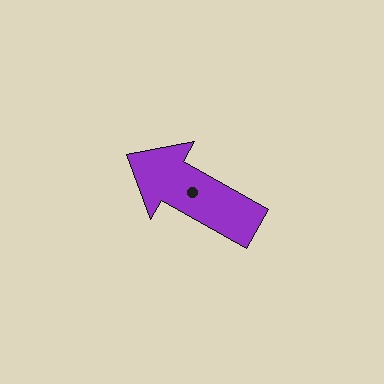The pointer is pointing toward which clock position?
Roughly 10 o'clock.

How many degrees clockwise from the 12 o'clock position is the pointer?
Approximately 300 degrees.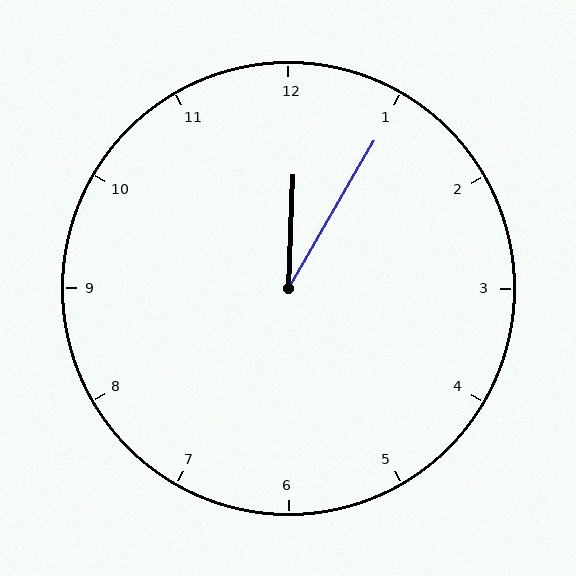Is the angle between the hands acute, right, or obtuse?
It is acute.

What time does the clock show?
12:05.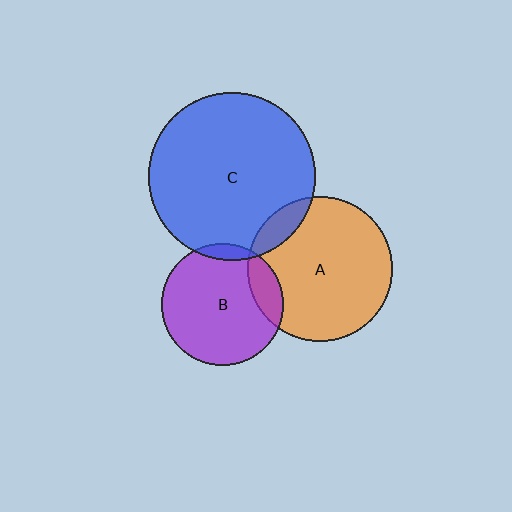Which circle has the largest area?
Circle C (blue).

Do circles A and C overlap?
Yes.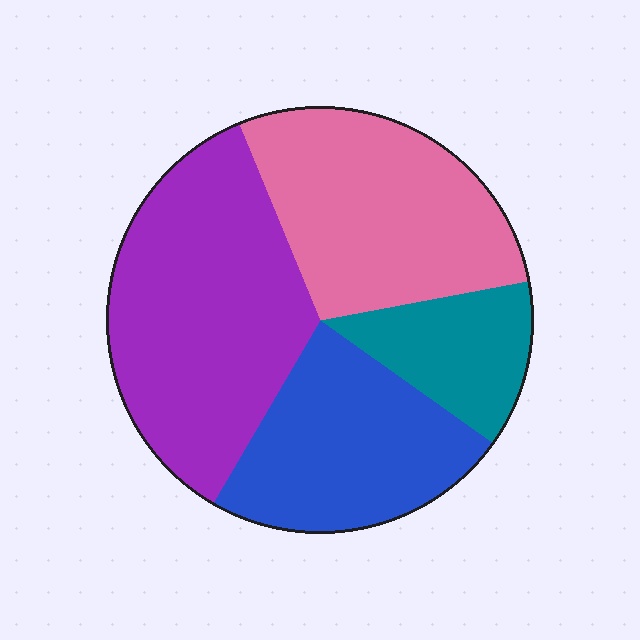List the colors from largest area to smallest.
From largest to smallest: purple, pink, blue, teal.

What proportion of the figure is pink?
Pink takes up about one quarter (1/4) of the figure.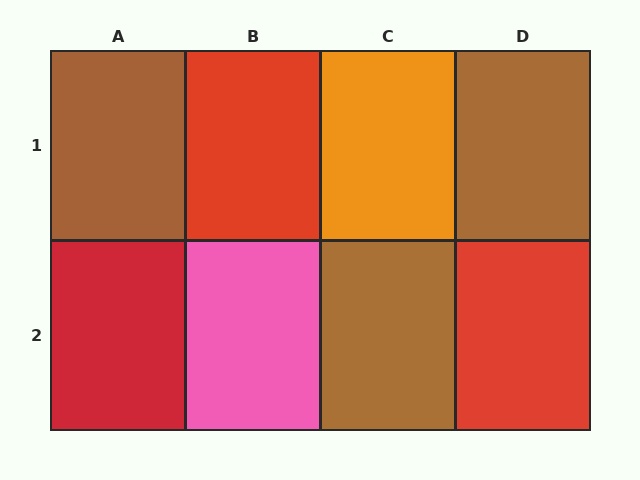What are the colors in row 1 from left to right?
Brown, red, orange, brown.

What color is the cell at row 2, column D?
Red.